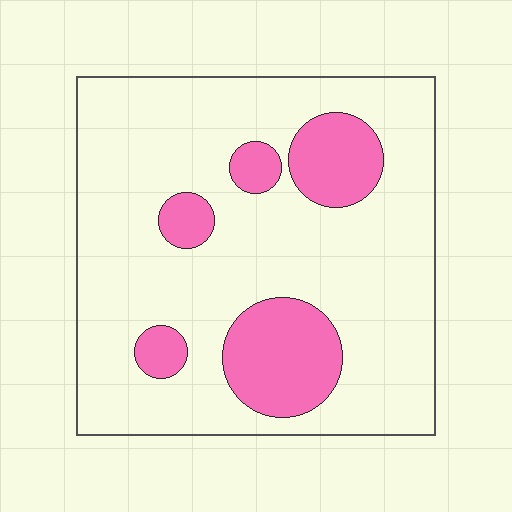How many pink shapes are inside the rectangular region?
5.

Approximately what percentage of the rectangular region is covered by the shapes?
Approximately 20%.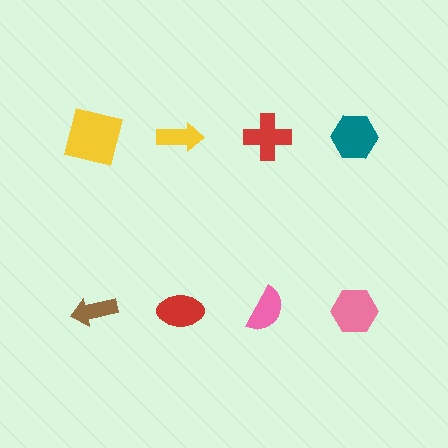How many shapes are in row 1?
4 shapes.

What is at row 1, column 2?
A yellow arrow.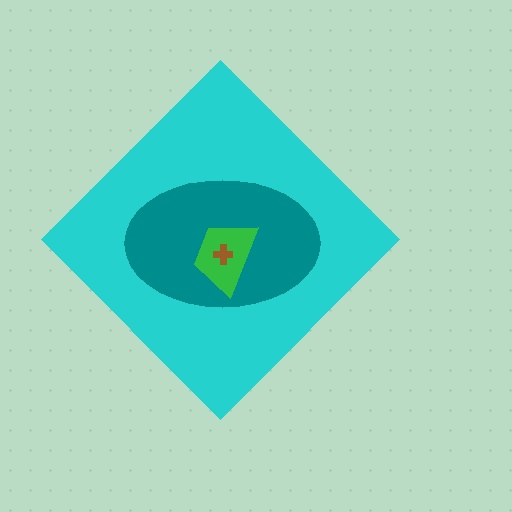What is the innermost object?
The brown cross.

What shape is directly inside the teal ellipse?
The green trapezoid.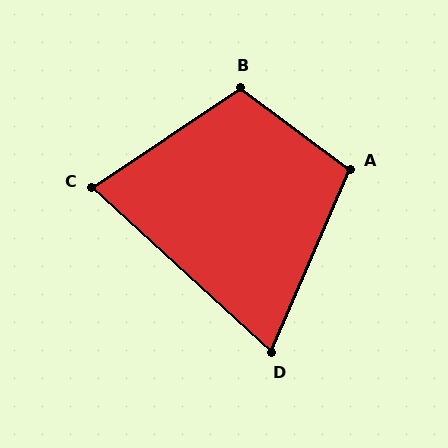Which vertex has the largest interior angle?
B, at approximately 109 degrees.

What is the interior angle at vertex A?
Approximately 104 degrees (obtuse).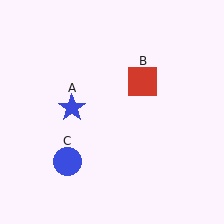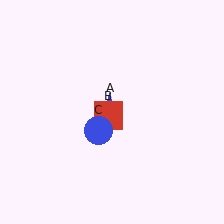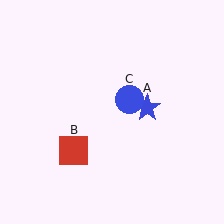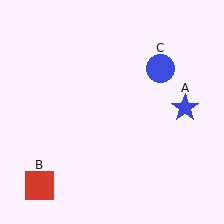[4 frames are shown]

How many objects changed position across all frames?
3 objects changed position: blue star (object A), red square (object B), blue circle (object C).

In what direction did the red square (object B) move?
The red square (object B) moved down and to the left.